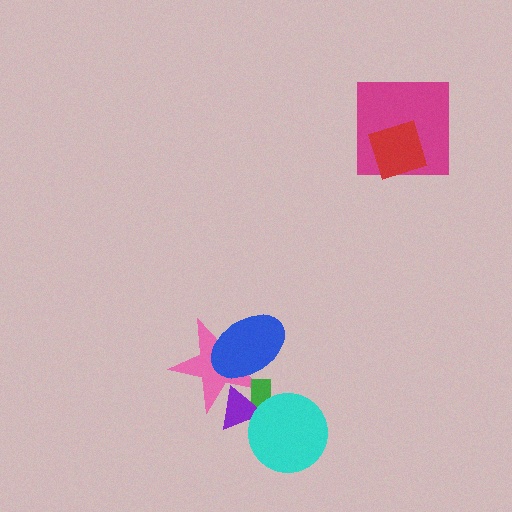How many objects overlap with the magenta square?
1 object overlaps with the magenta square.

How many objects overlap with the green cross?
3 objects overlap with the green cross.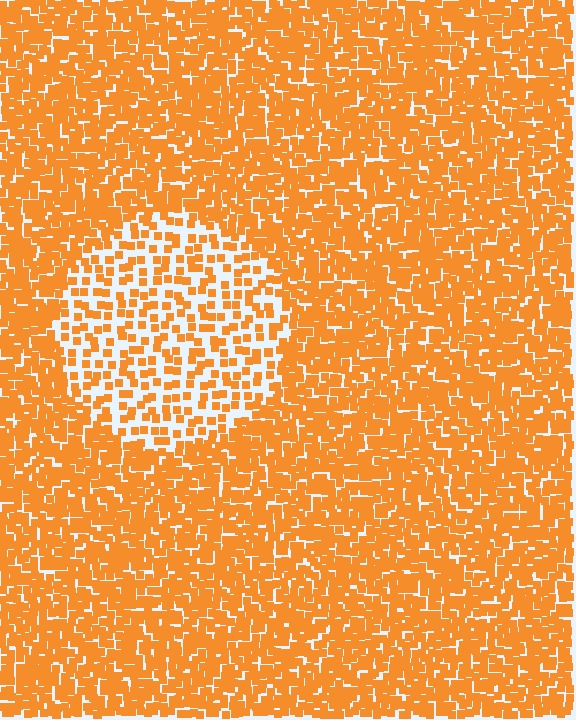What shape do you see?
I see a circle.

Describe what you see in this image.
The image contains small orange elements arranged at two different densities. A circle-shaped region is visible where the elements are less densely packed than the surrounding area.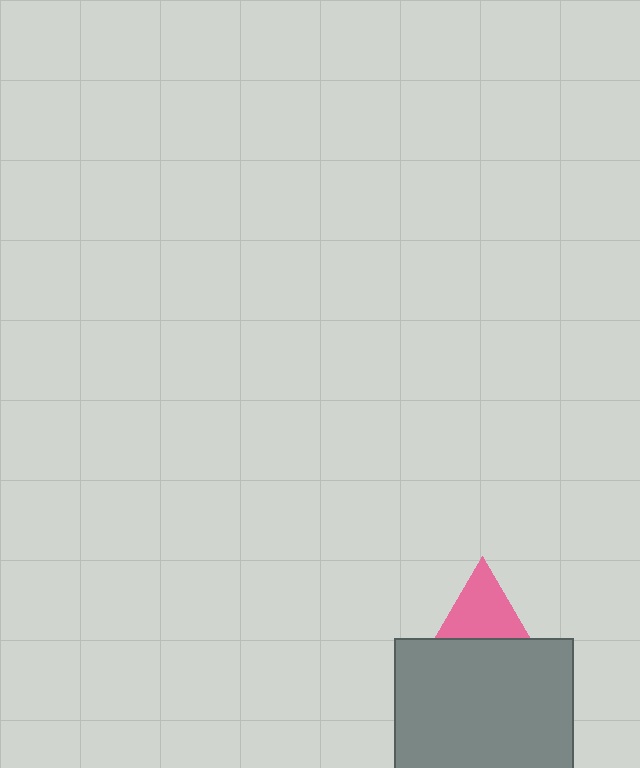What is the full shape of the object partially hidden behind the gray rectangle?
The partially hidden object is a pink triangle.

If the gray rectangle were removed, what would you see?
You would see the complete pink triangle.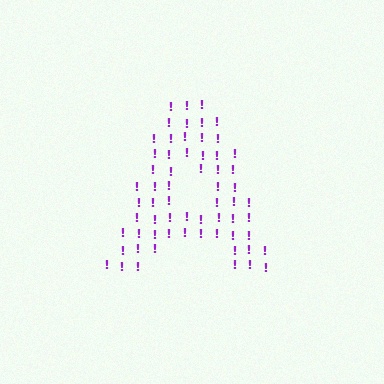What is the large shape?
The large shape is the letter A.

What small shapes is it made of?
It is made of small exclamation marks.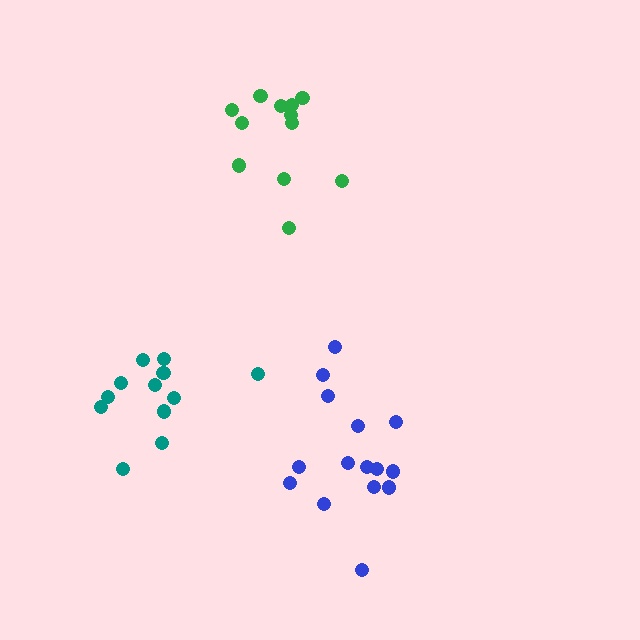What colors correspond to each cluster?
The clusters are colored: blue, green, teal.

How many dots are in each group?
Group 1: 15 dots, Group 2: 12 dots, Group 3: 12 dots (39 total).